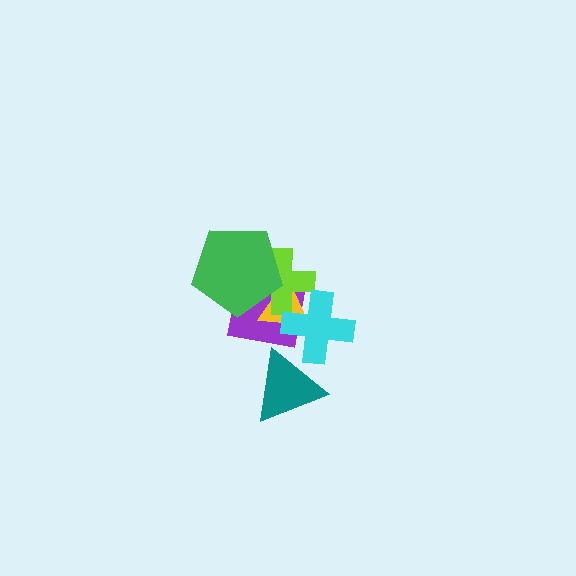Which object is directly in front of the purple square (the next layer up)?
The yellow triangle is directly in front of the purple square.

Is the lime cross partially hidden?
Yes, it is partially covered by another shape.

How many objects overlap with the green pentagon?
3 objects overlap with the green pentagon.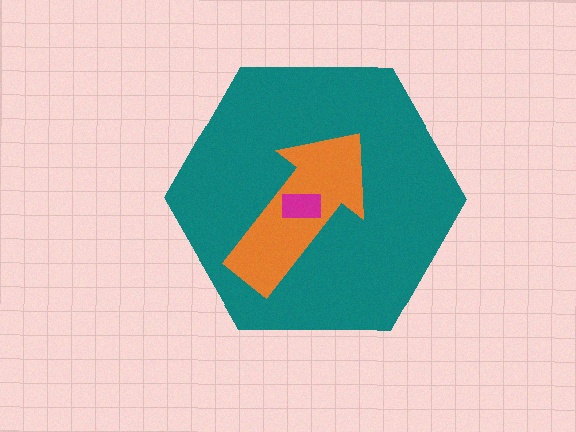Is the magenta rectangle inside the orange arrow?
Yes.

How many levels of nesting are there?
3.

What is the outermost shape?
The teal hexagon.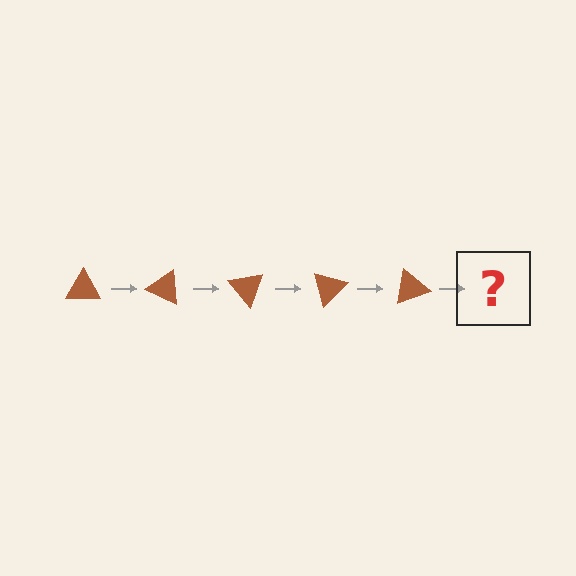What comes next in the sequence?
The next element should be a brown triangle rotated 125 degrees.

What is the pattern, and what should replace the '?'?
The pattern is that the triangle rotates 25 degrees each step. The '?' should be a brown triangle rotated 125 degrees.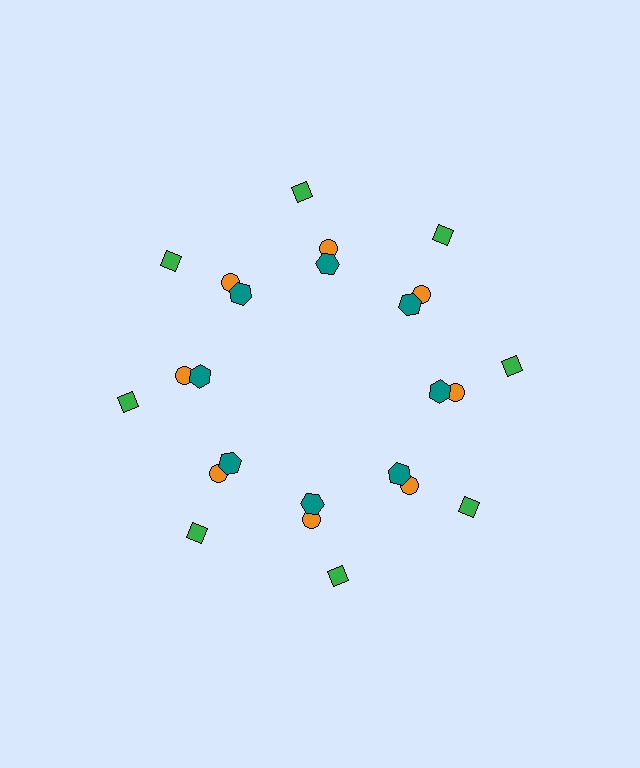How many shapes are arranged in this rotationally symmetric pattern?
There are 24 shapes, arranged in 8 groups of 3.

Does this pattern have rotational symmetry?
Yes, this pattern has 8-fold rotational symmetry. It looks the same after rotating 45 degrees around the center.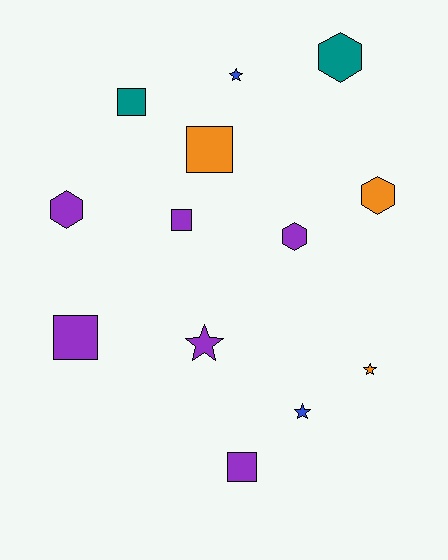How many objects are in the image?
There are 13 objects.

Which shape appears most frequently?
Square, with 5 objects.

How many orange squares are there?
There is 1 orange square.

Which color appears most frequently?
Purple, with 6 objects.